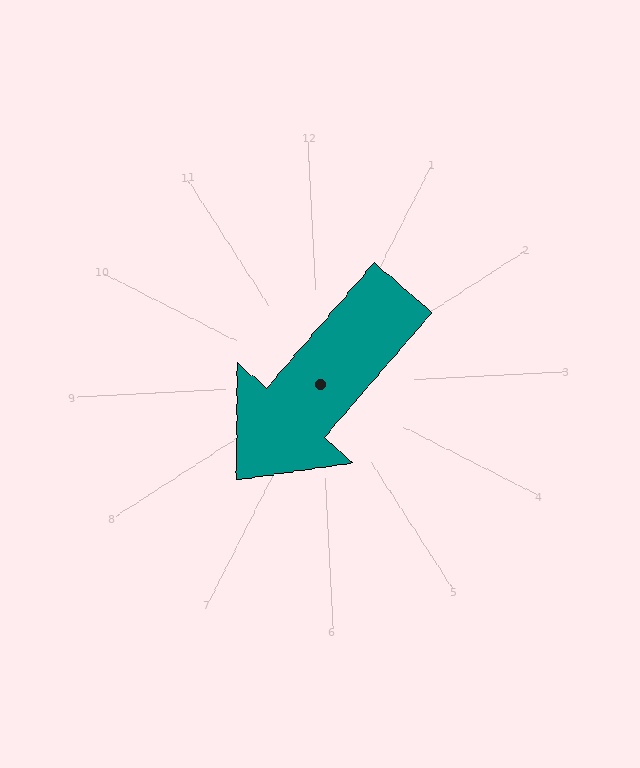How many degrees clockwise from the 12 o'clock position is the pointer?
Approximately 224 degrees.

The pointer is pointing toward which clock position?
Roughly 7 o'clock.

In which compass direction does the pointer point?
Southwest.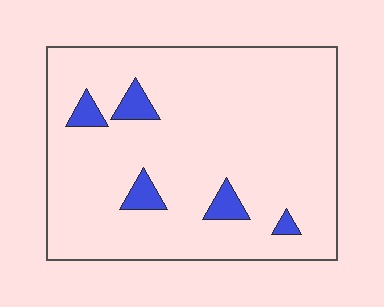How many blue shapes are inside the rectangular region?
5.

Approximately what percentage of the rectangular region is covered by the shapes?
Approximately 5%.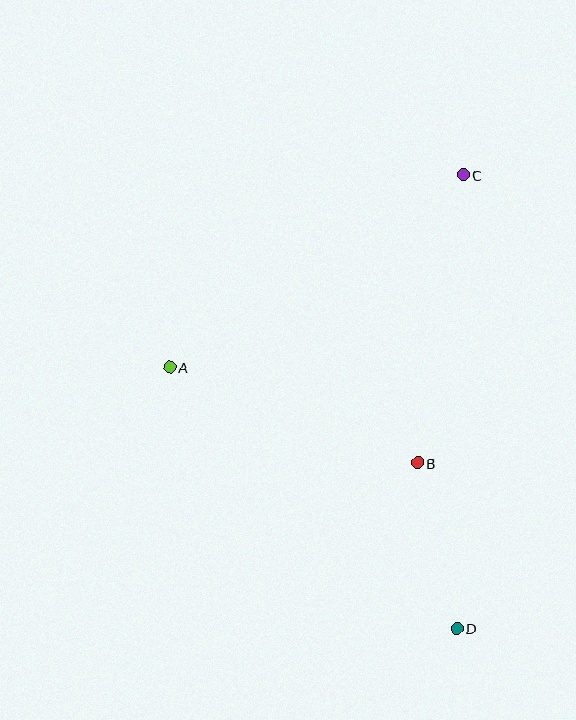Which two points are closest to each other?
Points B and D are closest to each other.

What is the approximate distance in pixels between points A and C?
The distance between A and C is approximately 351 pixels.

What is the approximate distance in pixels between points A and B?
The distance between A and B is approximately 266 pixels.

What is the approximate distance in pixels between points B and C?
The distance between B and C is approximately 292 pixels.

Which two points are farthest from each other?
Points C and D are farthest from each other.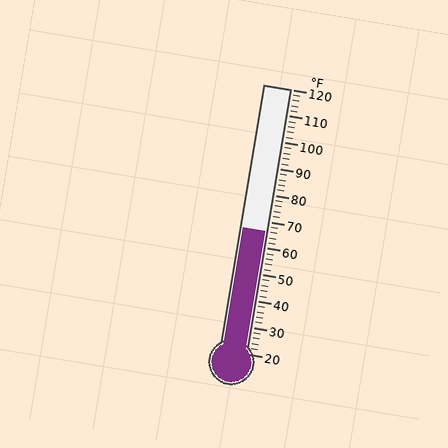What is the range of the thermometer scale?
The thermometer scale ranges from 20°F to 120°F.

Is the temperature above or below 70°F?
The temperature is below 70°F.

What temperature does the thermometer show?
The thermometer shows approximately 66°F.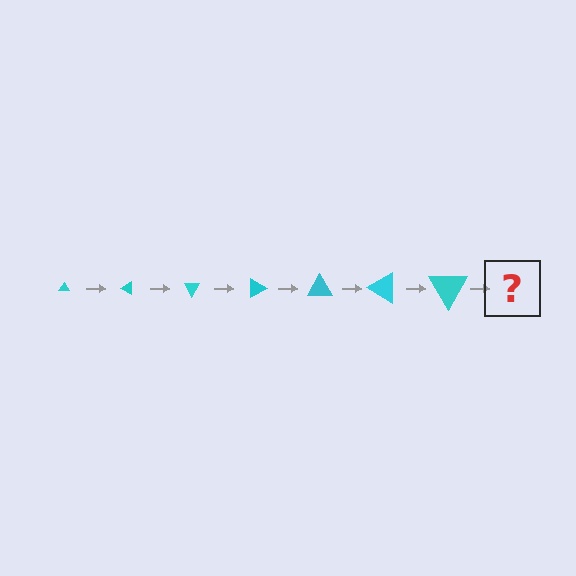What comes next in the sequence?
The next element should be a triangle, larger than the previous one and rotated 210 degrees from the start.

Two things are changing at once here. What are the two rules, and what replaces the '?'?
The two rules are that the triangle grows larger each step and it rotates 30 degrees each step. The '?' should be a triangle, larger than the previous one and rotated 210 degrees from the start.